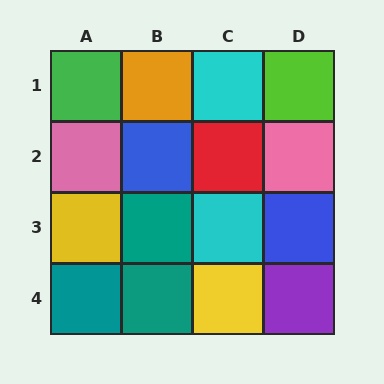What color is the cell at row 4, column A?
Teal.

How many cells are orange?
1 cell is orange.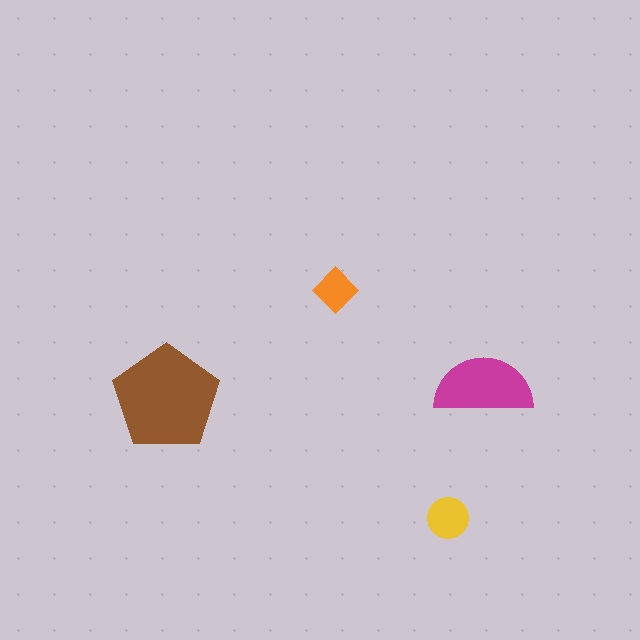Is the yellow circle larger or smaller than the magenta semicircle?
Smaller.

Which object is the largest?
The brown pentagon.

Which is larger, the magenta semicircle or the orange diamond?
The magenta semicircle.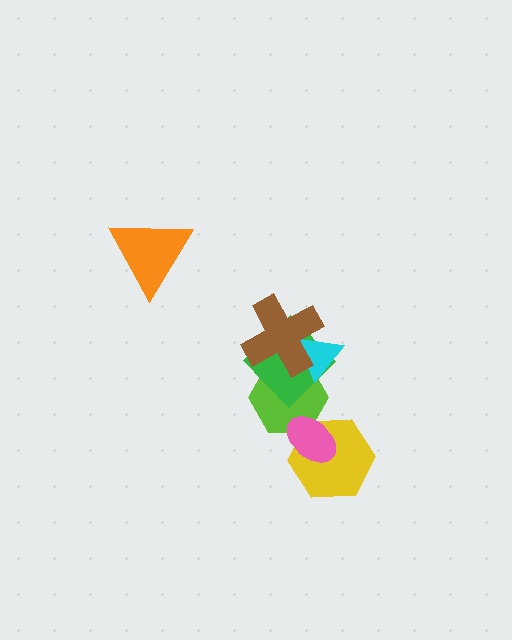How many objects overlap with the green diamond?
3 objects overlap with the green diamond.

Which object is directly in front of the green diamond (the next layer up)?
The cyan triangle is directly in front of the green diamond.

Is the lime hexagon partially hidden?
Yes, it is partially covered by another shape.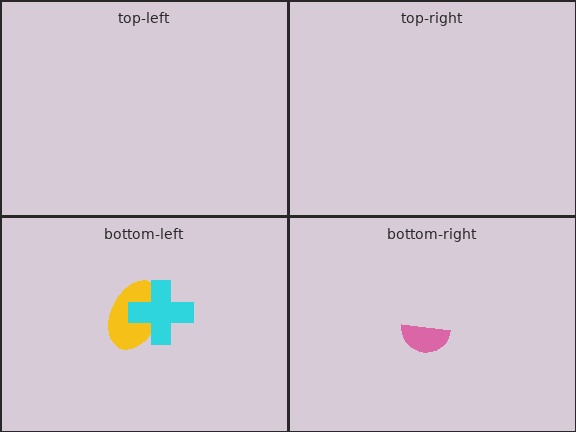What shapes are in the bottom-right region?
The pink semicircle.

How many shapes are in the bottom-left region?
2.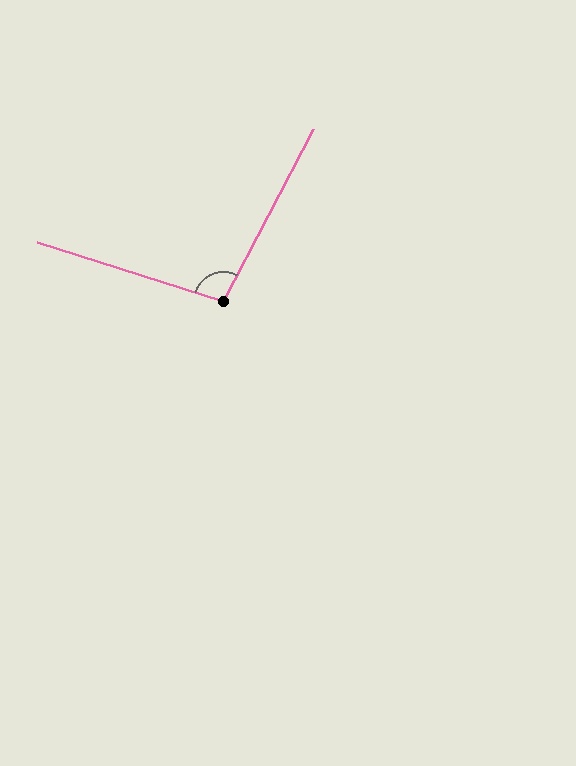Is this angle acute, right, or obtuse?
It is obtuse.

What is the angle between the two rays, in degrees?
Approximately 100 degrees.